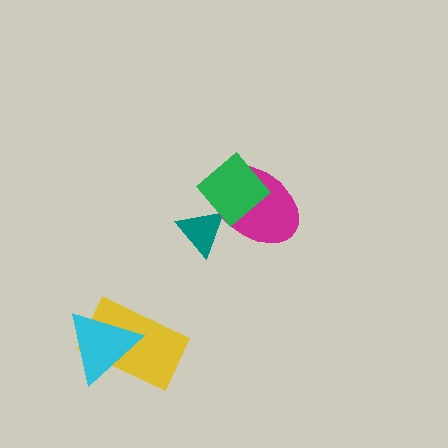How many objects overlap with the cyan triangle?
1 object overlaps with the cyan triangle.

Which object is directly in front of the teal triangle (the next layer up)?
The magenta ellipse is directly in front of the teal triangle.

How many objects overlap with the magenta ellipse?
2 objects overlap with the magenta ellipse.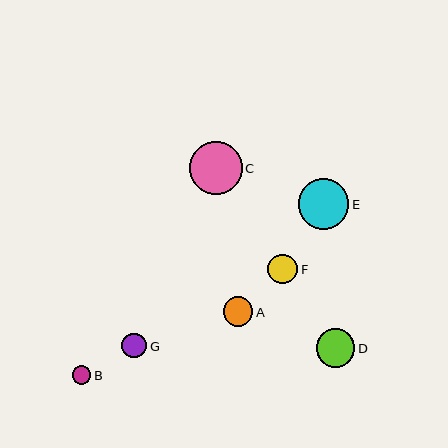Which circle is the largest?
Circle C is the largest with a size of approximately 52 pixels.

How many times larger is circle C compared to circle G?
Circle C is approximately 2.1 times the size of circle G.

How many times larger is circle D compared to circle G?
Circle D is approximately 1.6 times the size of circle G.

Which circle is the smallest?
Circle B is the smallest with a size of approximately 19 pixels.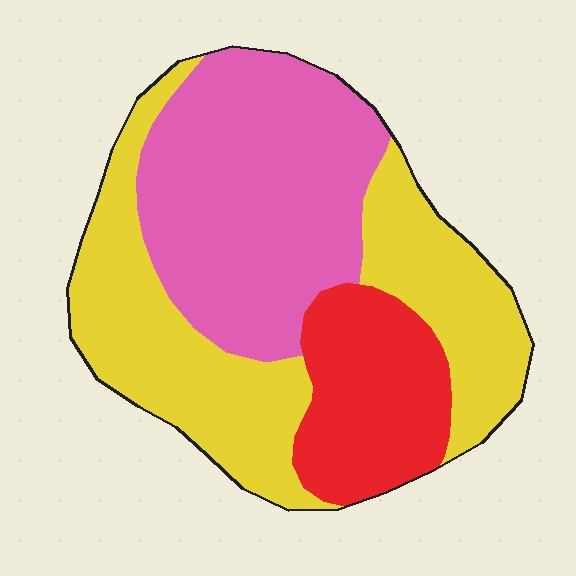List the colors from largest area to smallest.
From largest to smallest: yellow, pink, red.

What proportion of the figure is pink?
Pink takes up about three eighths (3/8) of the figure.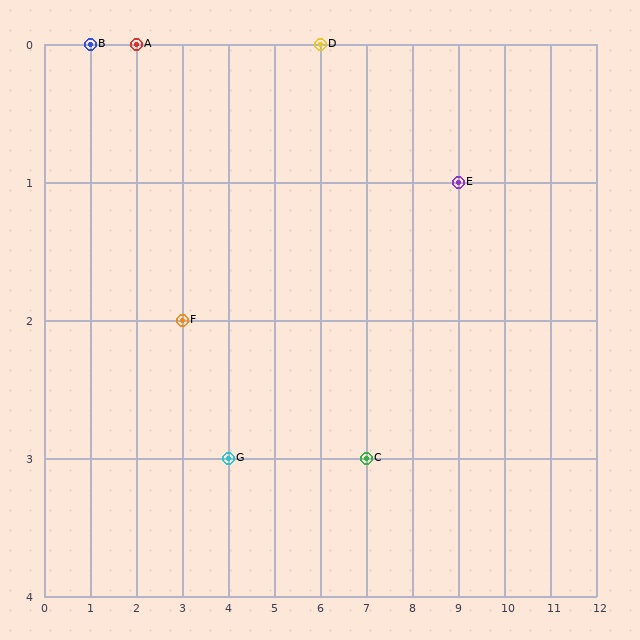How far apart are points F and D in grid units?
Points F and D are 3 columns and 2 rows apart (about 3.6 grid units diagonally).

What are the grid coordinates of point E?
Point E is at grid coordinates (9, 1).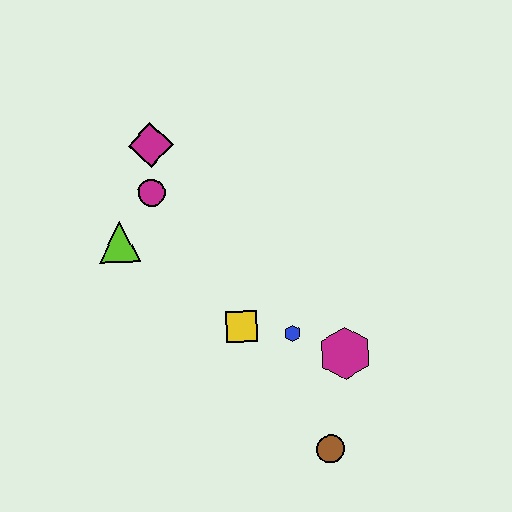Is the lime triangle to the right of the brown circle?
No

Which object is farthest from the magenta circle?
The brown circle is farthest from the magenta circle.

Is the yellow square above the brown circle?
Yes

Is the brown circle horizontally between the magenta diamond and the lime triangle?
No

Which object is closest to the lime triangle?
The magenta circle is closest to the lime triangle.